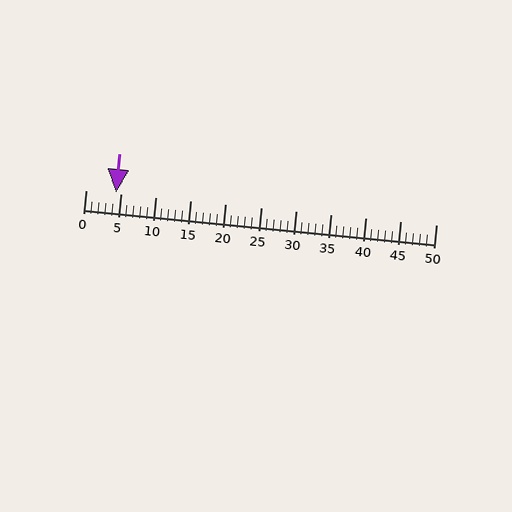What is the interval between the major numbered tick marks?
The major tick marks are spaced 5 units apart.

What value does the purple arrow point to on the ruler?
The purple arrow points to approximately 4.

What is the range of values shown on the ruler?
The ruler shows values from 0 to 50.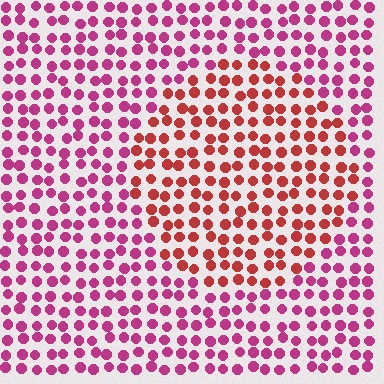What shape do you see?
I see a circle.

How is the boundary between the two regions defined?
The boundary is defined purely by a slight shift in hue (about 35 degrees). Spacing, size, and orientation are identical on both sides.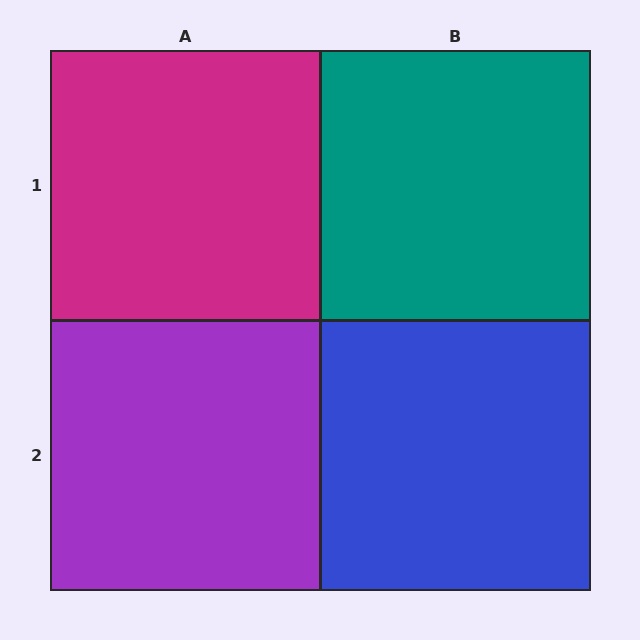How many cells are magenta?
1 cell is magenta.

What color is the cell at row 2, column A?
Purple.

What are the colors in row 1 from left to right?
Magenta, teal.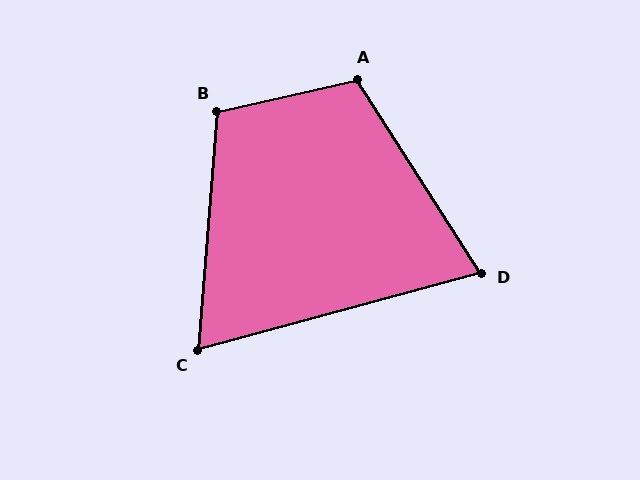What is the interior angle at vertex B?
Approximately 107 degrees (obtuse).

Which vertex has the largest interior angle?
A, at approximately 110 degrees.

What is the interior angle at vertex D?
Approximately 73 degrees (acute).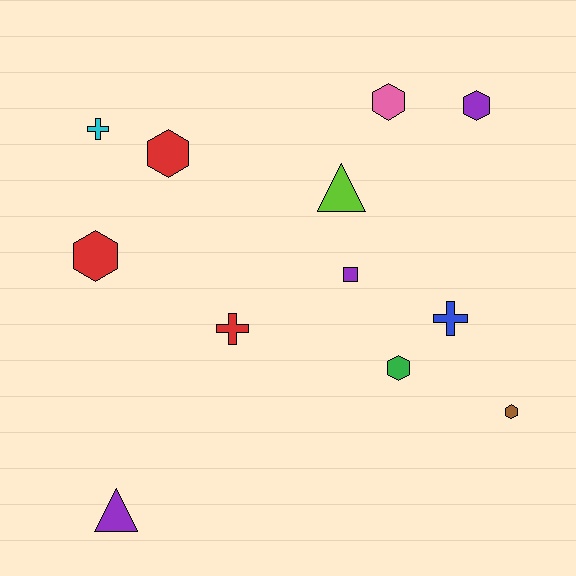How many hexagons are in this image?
There are 6 hexagons.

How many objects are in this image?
There are 12 objects.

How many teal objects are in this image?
There are no teal objects.